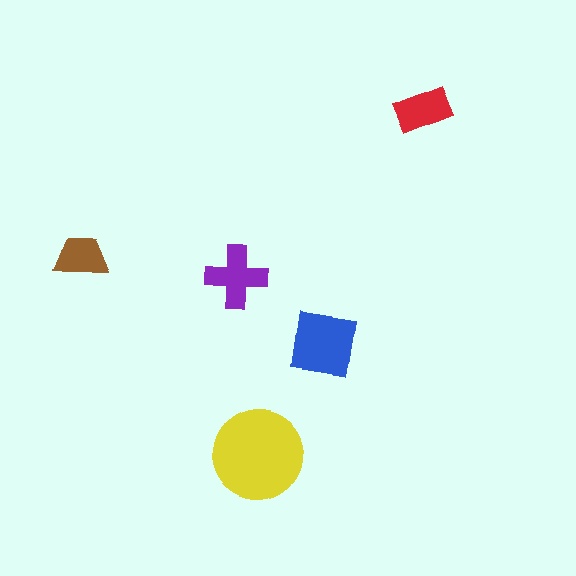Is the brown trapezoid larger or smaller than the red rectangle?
Smaller.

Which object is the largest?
The yellow circle.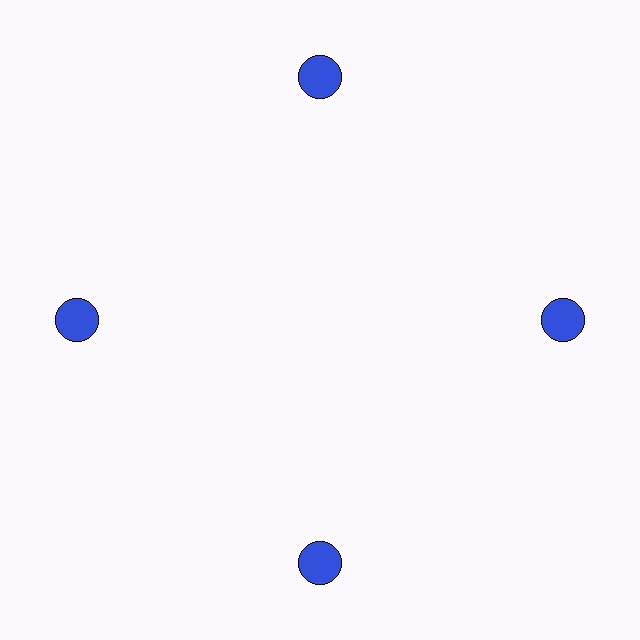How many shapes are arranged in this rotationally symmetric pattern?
There are 4 shapes, arranged in 4 groups of 1.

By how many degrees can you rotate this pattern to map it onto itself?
The pattern maps onto itself every 90 degrees of rotation.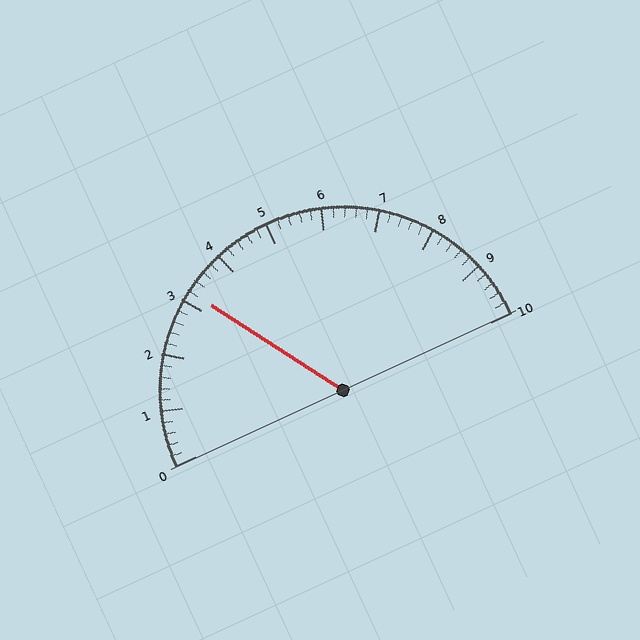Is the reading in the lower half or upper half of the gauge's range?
The reading is in the lower half of the range (0 to 10).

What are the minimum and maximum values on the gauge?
The gauge ranges from 0 to 10.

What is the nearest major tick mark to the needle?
The nearest major tick mark is 3.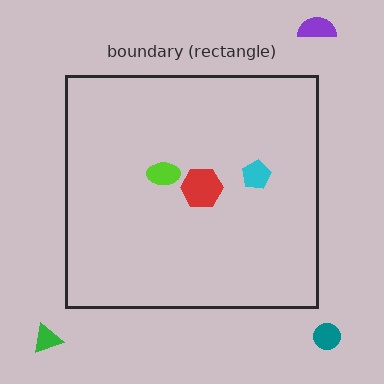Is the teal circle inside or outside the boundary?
Outside.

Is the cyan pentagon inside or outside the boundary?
Inside.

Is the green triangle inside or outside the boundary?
Outside.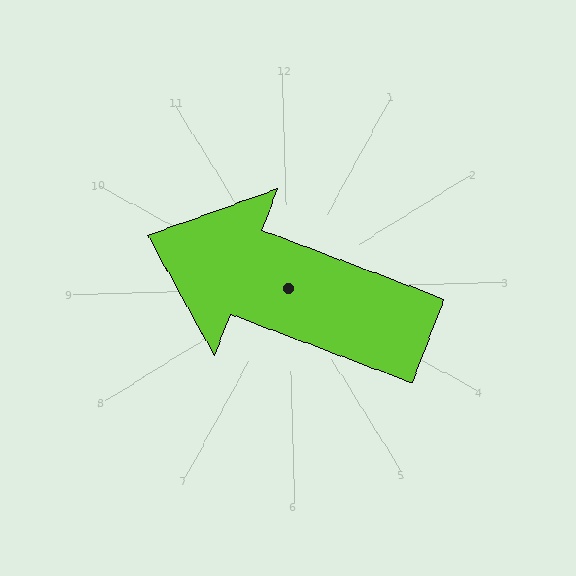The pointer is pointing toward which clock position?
Roughly 10 o'clock.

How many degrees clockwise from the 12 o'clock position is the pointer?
Approximately 292 degrees.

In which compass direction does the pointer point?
West.